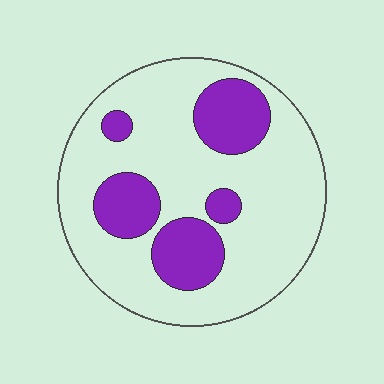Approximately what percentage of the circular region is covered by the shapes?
Approximately 25%.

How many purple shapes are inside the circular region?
5.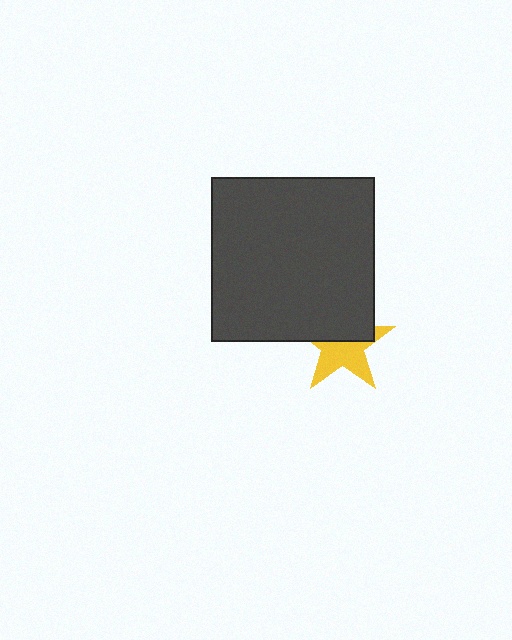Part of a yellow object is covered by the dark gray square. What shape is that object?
It is a star.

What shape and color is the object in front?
The object in front is a dark gray square.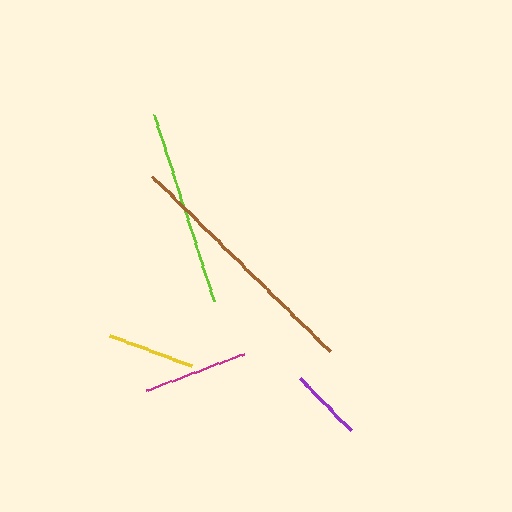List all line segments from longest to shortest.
From longest to shortest: brown, lime, magenta, yellow, purple.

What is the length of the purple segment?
The purple segment is approximately 73 pixels long.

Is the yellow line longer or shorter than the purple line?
The yellow line is longer than the purple line.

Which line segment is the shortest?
The purple line is the shortest at approximately 73 pixels.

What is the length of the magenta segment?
The magenta segment is approximately 104 pixels long.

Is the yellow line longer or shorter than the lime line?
The lime line is longer than the yellow line.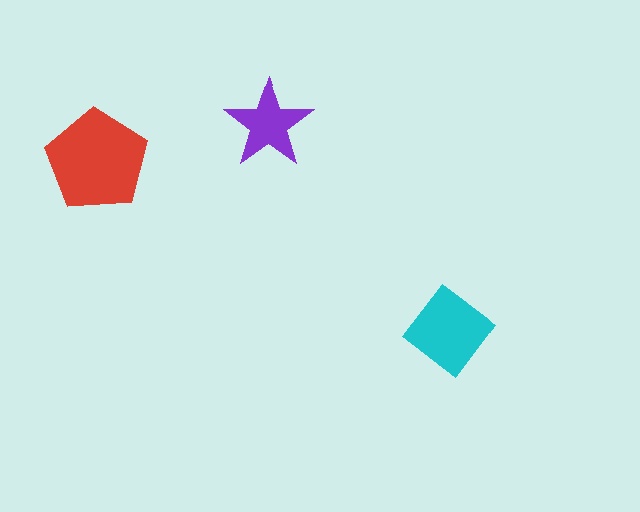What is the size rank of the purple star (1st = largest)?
3rd.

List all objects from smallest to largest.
The purple star, the cyan diamond, the red pentagon.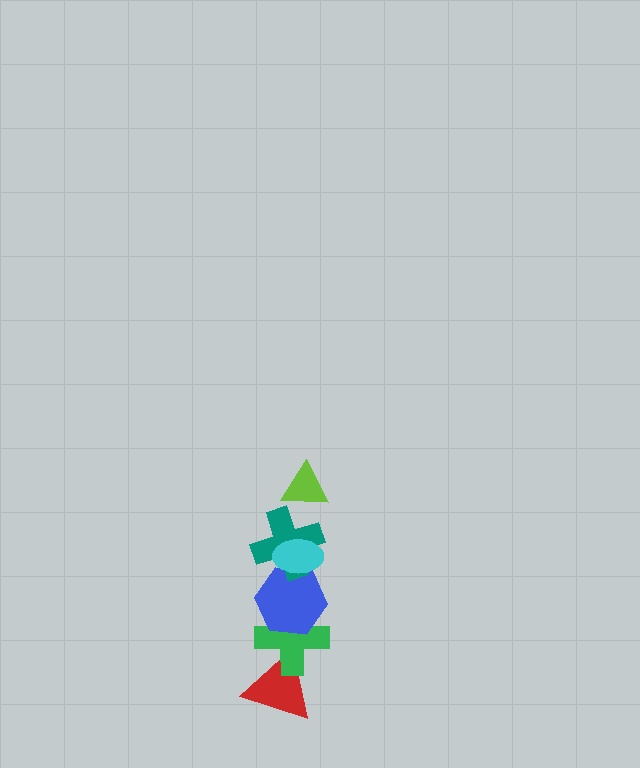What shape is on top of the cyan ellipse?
The lime triangle is on top of the cyan ellipse.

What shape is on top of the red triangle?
The green cross is on top of the red triangle.